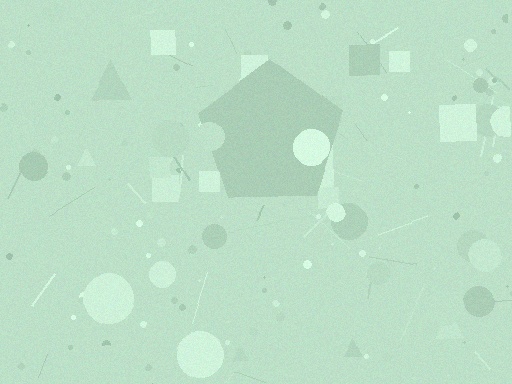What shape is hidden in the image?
A pentagon is hidden in the image.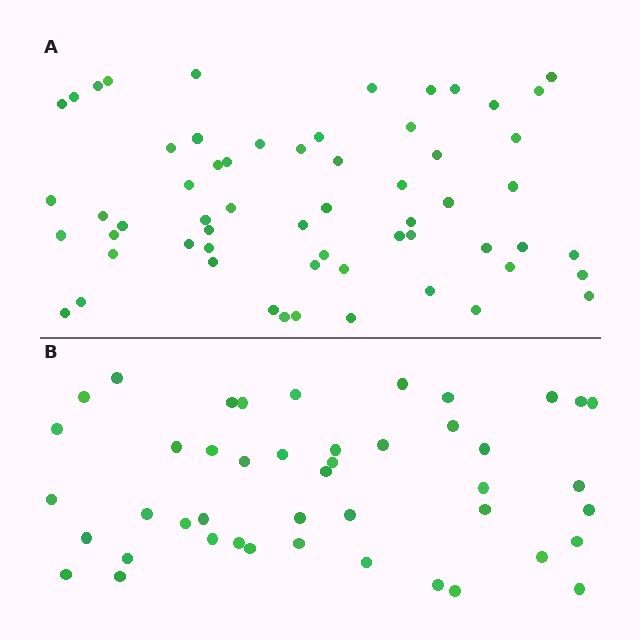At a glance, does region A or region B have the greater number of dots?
Region A (the top region) has more dots.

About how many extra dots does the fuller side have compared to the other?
Region A has approximately 15 more dots than region B.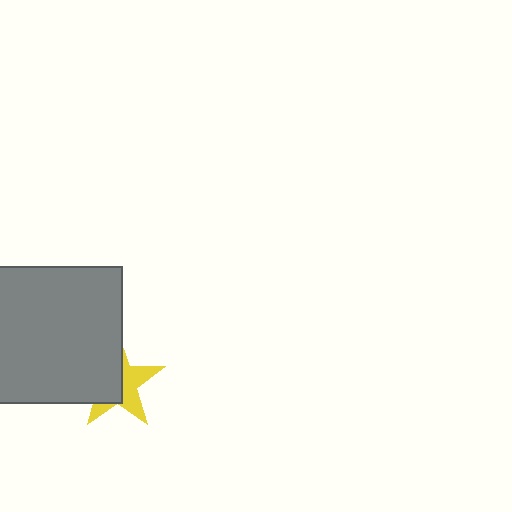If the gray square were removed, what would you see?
You would see the complete yellow star.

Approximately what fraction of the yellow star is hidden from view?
Roughly 54% of the yellow star is hidden behind the gray square.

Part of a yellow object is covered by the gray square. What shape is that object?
It is a star.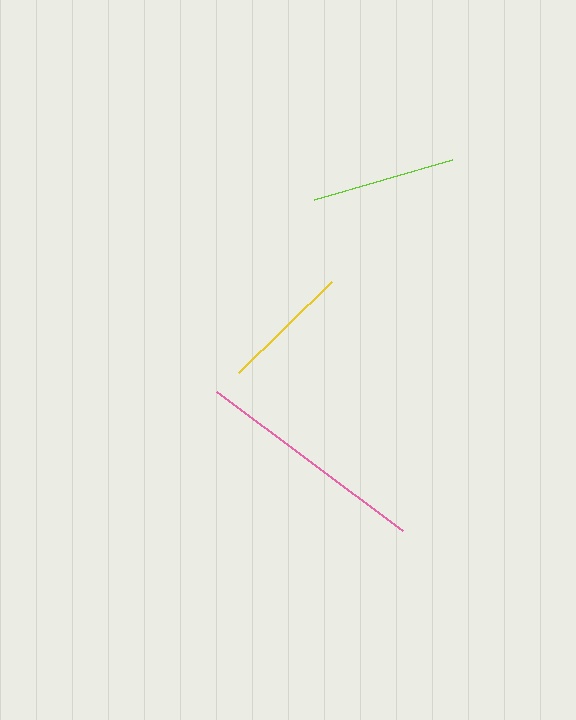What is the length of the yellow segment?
The yellow segment is approximately 130 pixels long.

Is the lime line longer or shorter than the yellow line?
The lime line is longer than the yellow line.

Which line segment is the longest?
The pink line is the longest at approximately 232 pixels.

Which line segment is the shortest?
The yellow line is the shortest at approximately 130 pixels.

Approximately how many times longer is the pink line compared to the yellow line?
The pink line is approximately 1.8 times the length of the yellow line.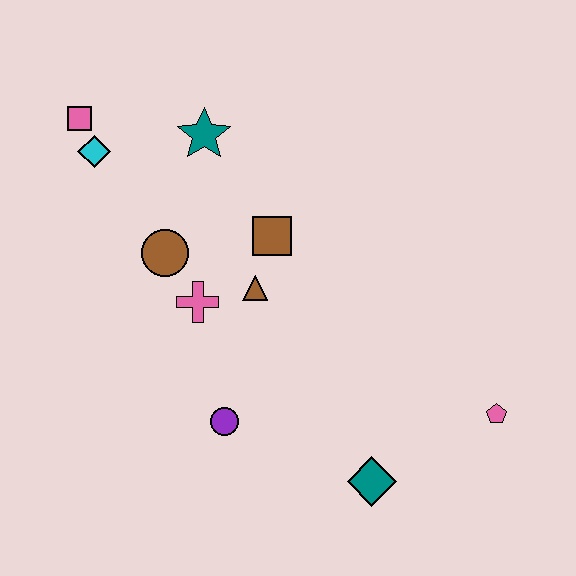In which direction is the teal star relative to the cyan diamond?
The teal star is to the right of the cyan diamond.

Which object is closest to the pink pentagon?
The teal diamond is closest to the pink pentagon.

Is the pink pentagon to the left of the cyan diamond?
No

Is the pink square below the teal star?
No